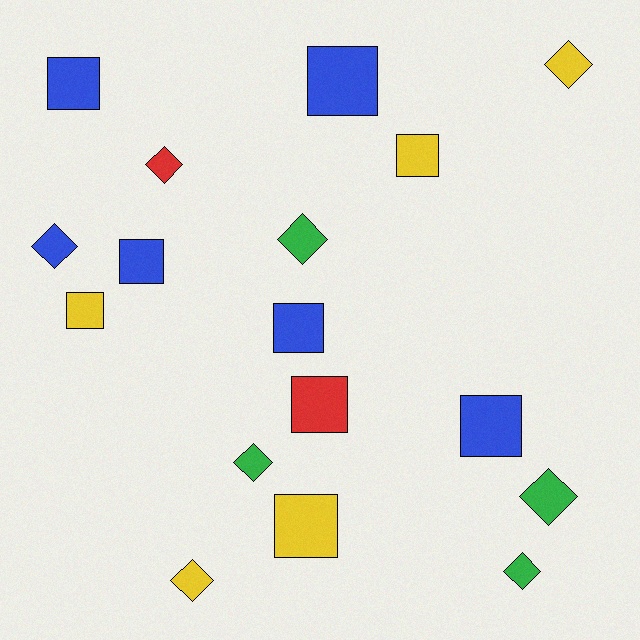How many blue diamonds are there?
There is 1 blue diamond.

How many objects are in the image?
There are 17 objects.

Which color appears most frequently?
Blue, with 6 objects.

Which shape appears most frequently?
Square, with 9 objects.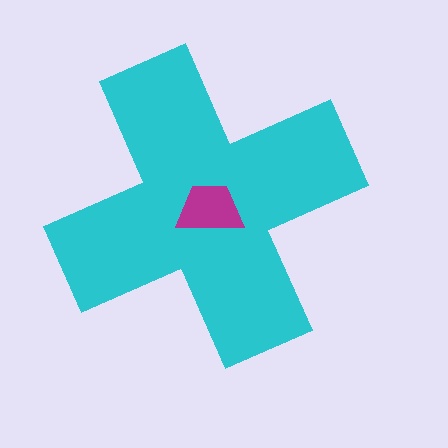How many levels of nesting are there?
2.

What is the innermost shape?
The magenta trapezoid.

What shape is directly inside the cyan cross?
The magenta trapezoid.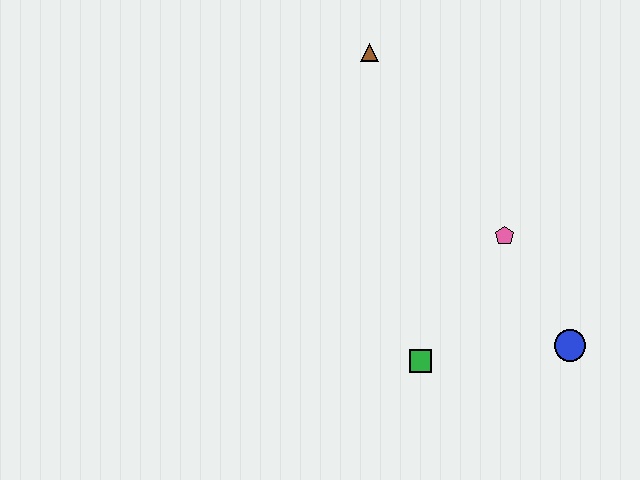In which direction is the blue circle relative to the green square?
The blue circle is to the right of the green square.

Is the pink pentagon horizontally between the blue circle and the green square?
Yes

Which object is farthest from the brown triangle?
The blue circle is farthest from the brown triangle.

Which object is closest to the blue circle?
The pink pentagon is closest to the blue circle.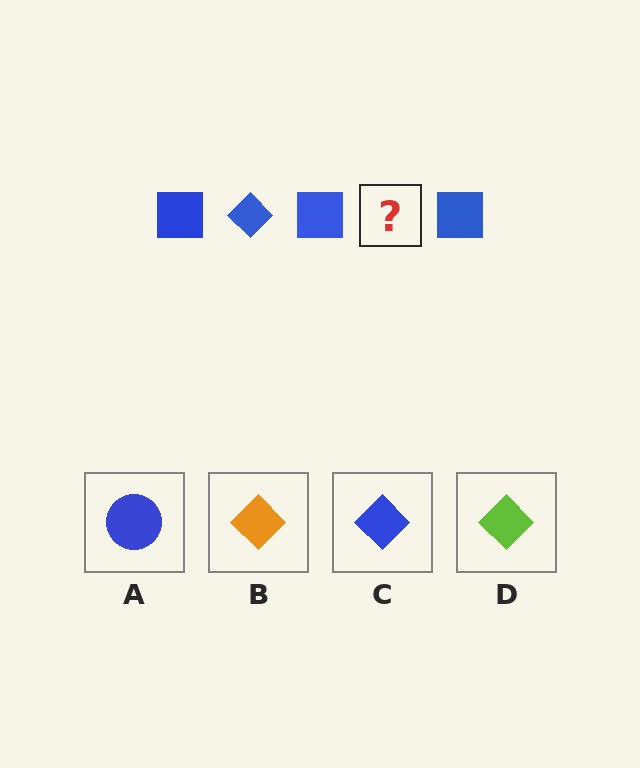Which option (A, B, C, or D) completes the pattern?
C.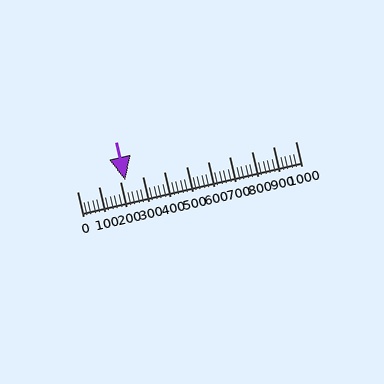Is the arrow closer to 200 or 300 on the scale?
The arrow is closer to 200.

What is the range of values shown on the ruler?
The ruler shows values from 0 to 1000.